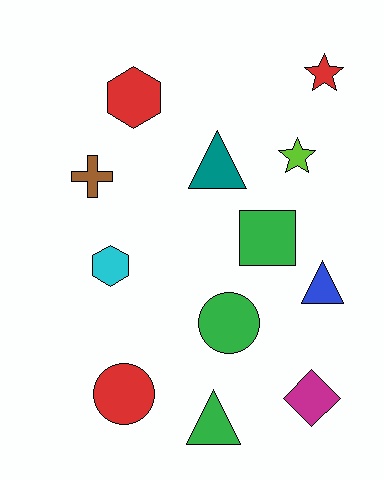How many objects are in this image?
There are 12 objects.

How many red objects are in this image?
There are 3 red objects.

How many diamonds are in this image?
There is 1 diamond.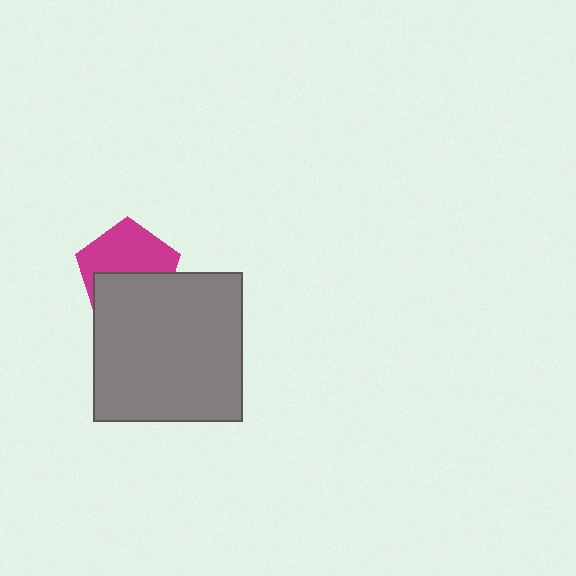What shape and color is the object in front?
The object in front is a gray square.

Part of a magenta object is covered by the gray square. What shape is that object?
It is a pentagon.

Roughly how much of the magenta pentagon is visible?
About half of it is visible (roughly 54%).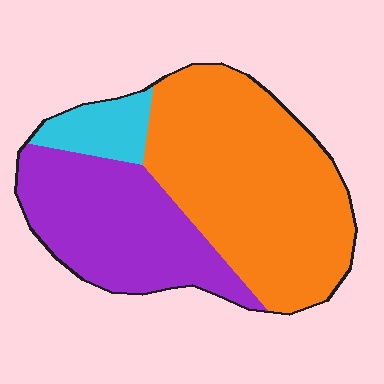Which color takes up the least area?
Cyan, at roughly 10%.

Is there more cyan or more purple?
Purple.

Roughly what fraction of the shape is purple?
Purple covers about 35% of the shape.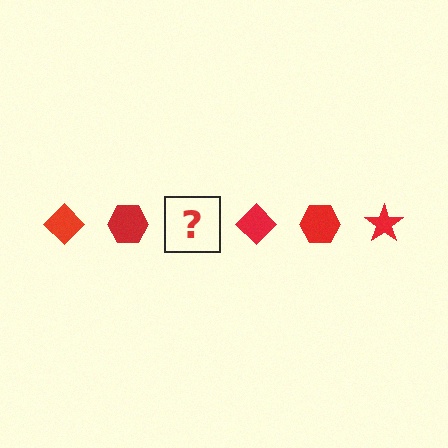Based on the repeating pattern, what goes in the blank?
The blank should be a red star.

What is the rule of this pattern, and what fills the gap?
The rule is that the pattern cycles through diamond, hexagon, star shapes in red. The gap should be filled with a red star.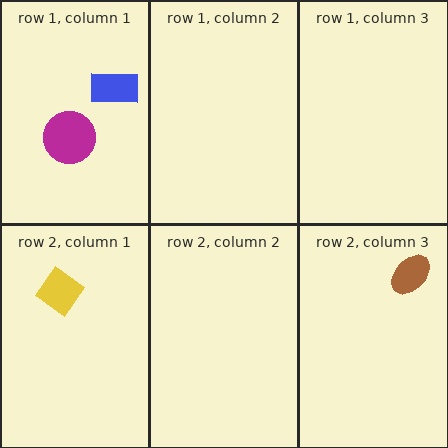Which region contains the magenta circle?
The row 1, column 1 region.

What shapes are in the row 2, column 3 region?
The brown ellipse.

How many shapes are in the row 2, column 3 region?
1.